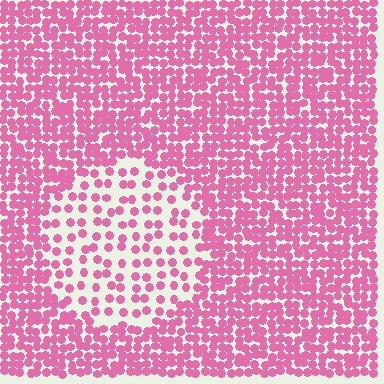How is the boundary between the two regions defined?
The boundary is defined by a change in element density (approximately 2.3x ratio). All elements are the same color, size, and shape.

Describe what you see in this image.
The image contains small pink elements arranged at two different densities. A circle-shaped region is visible where the elements are less densely packed than the surrounding area.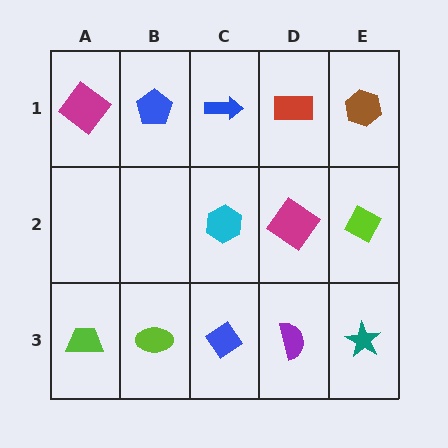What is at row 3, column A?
A lime trapezoid.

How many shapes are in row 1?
5 shapes.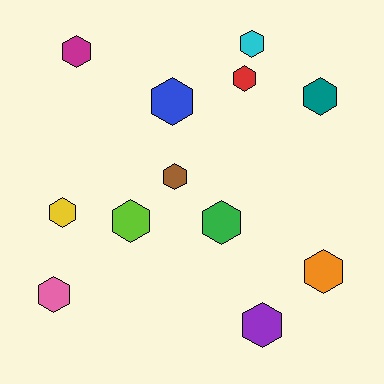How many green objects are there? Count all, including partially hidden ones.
There is 1 green object.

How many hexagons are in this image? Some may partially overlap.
There are 12 hexagons.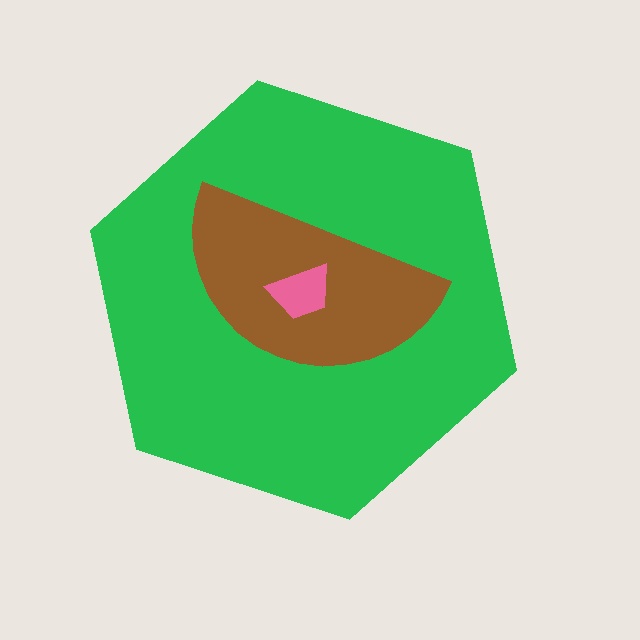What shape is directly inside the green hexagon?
The brown semicircle.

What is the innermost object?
The pink trapezoid.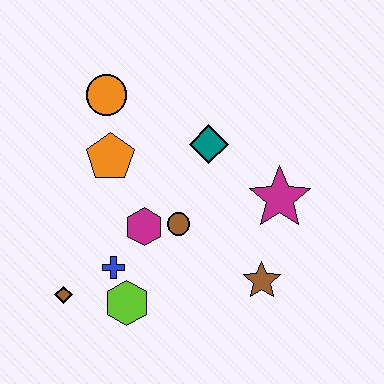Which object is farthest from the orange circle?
The brown star is farthest from the orange circle.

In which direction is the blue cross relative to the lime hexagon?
The blue cross is above the lime hexagon.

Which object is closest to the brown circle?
The magenta hexagon is closest to the brown circle.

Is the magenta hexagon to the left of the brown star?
Yes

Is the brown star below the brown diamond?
No